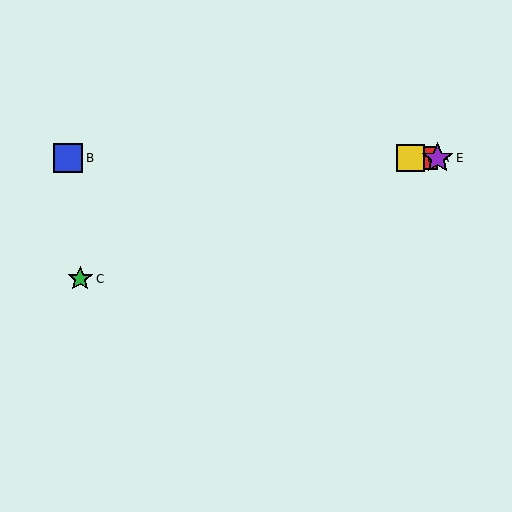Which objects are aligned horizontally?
Objects A, B, D, E are aligned horizontally.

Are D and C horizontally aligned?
No, D is at y≈158 and C is at y≈279.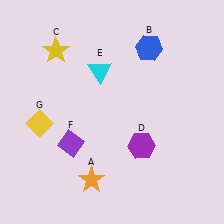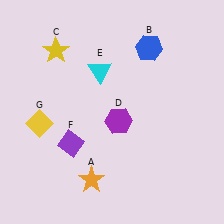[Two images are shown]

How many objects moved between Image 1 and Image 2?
1 object moved between the two images.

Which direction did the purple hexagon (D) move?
The purple hexagon (D) moved up.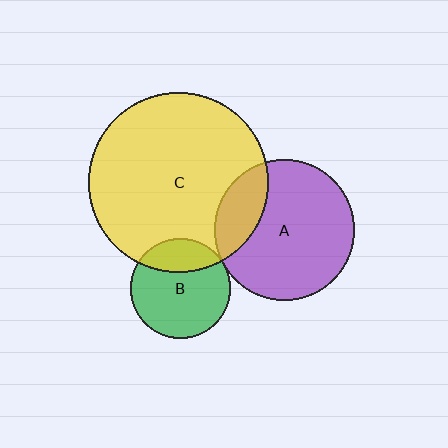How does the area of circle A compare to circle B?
Approximately 1.9 times.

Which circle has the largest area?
Circle C (yellow).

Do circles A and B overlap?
Yes.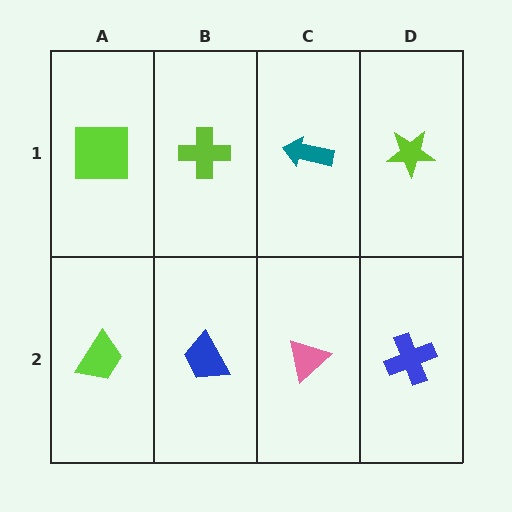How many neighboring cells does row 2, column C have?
3.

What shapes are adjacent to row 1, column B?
A blue trapezoid (row 2, column B), a lime square (row 1, column A), a teal arrow (row 1, column C).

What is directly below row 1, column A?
A lime trapezoid.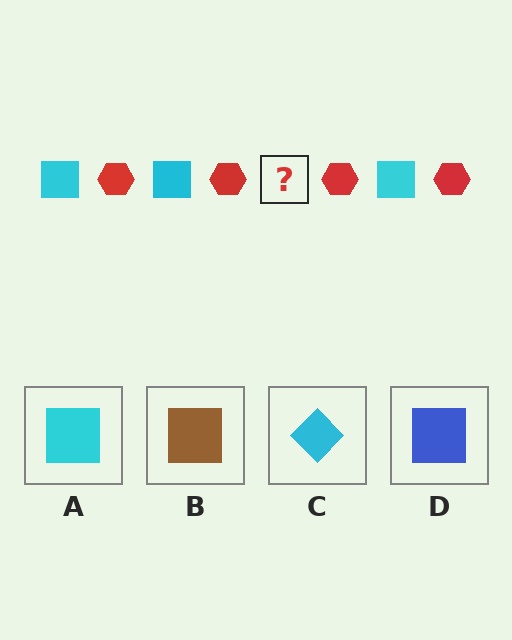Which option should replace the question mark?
Option A.